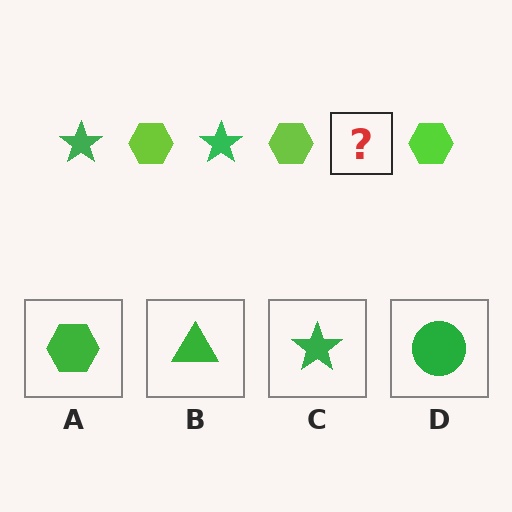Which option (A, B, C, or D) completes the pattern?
C.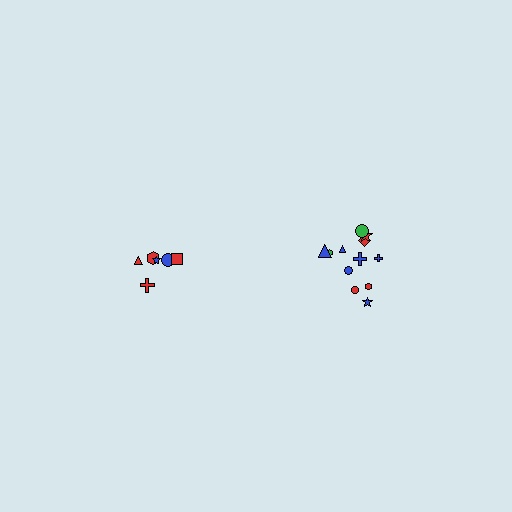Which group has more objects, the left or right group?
The right group.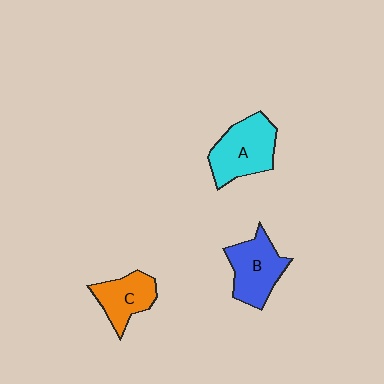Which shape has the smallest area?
Shape C (orange).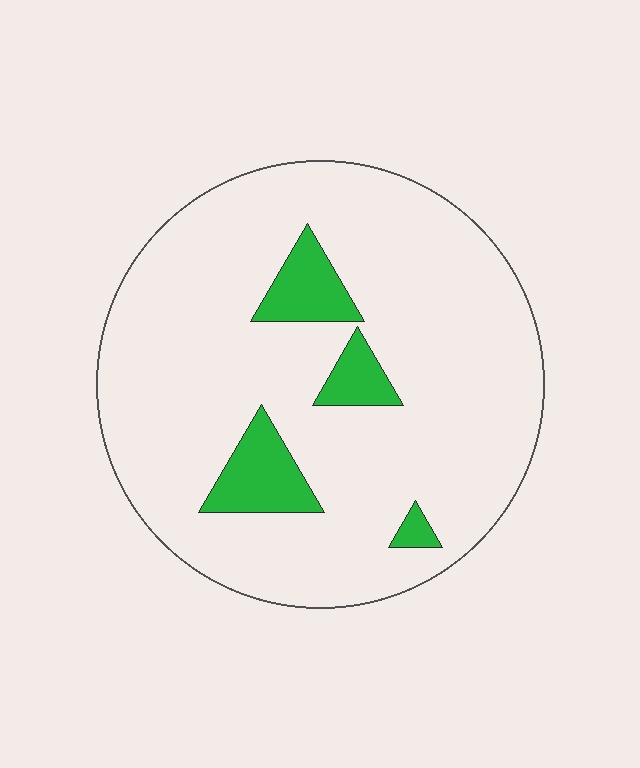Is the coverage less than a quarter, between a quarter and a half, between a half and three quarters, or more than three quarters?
Less than a quarter.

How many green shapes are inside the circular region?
4.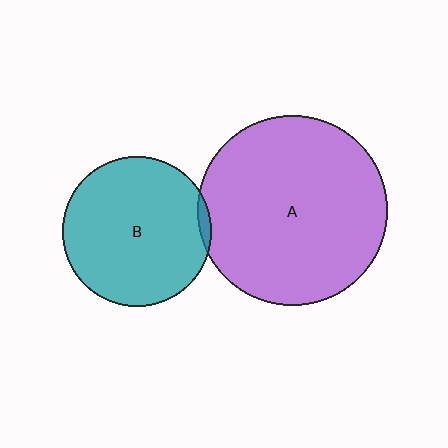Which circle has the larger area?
Circle A (purple).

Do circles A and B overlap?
Yes.